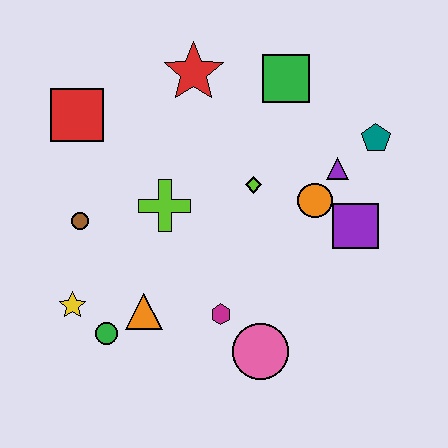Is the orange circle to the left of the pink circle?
No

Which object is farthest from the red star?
The pink circle is farthest from the red star.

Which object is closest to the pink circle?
The magenta hexagon is closest to the pink circle.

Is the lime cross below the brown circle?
No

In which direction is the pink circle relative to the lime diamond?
The pink circle is below the lime diamond.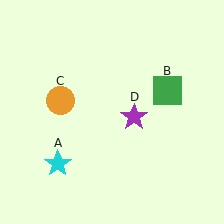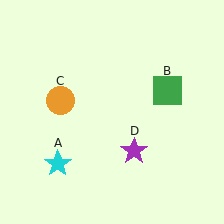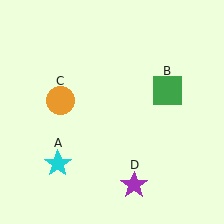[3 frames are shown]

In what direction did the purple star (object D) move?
The purple star (object D) moved down.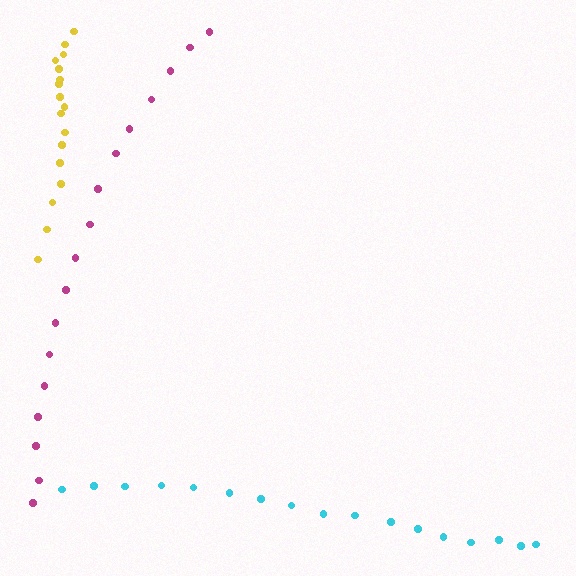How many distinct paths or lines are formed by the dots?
There are 3 distinct paths.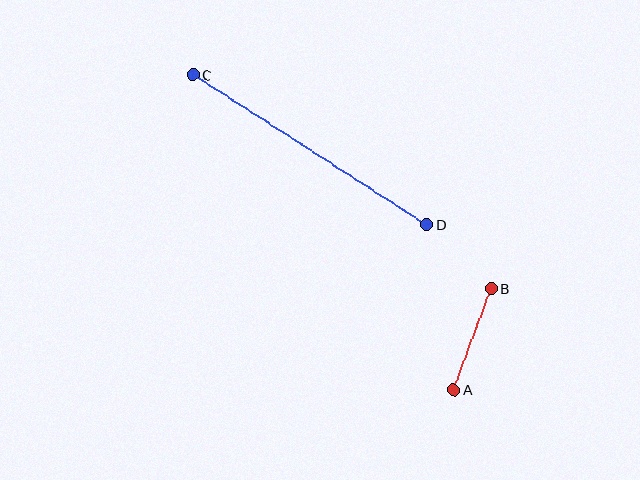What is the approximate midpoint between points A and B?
The midpoint is at approximately (473, 339) pixels.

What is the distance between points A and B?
The distance is approximately 108 pixels.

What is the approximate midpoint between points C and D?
The midpoint is at approximately (310, 149) pixels.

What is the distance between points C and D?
The distance is approximately 278 pixels.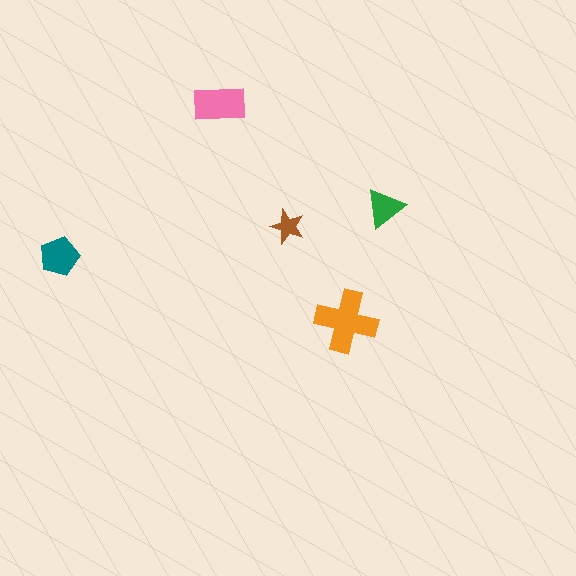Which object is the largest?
The orange cross.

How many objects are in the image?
There are 5 objects in the image.